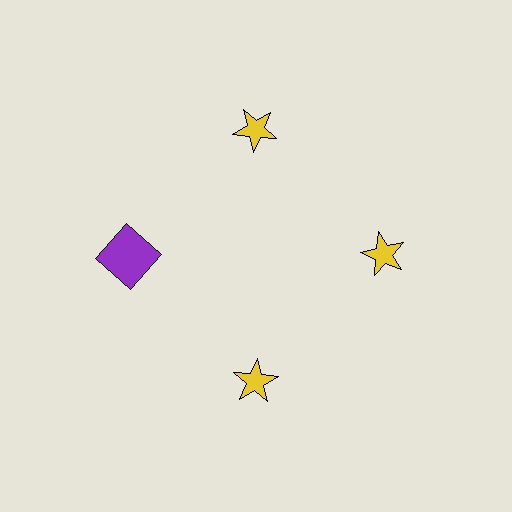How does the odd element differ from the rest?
It differs in both color (purple instead of yellow) and shape (square instead of star).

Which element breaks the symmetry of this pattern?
The purple square at roughly the 9 o'clock position breaks the symmetry. All other shapes are yellow stars.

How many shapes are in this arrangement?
There are 4 shapes arranged in a ring pattern.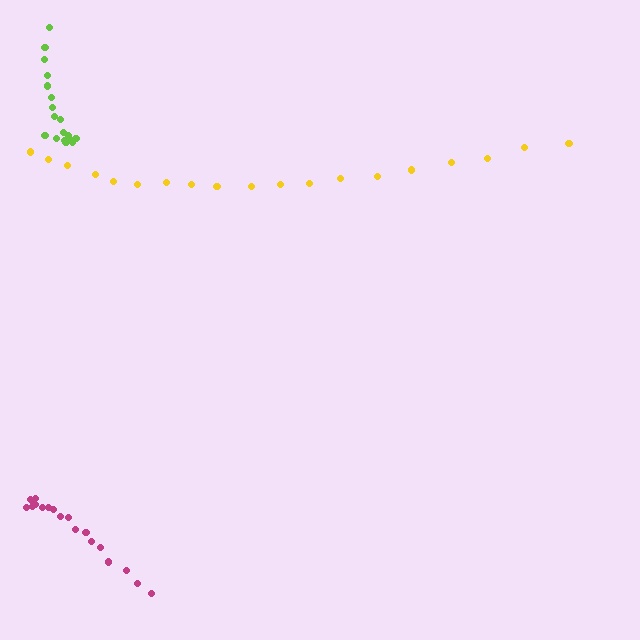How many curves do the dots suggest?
There are 3 distinct paths.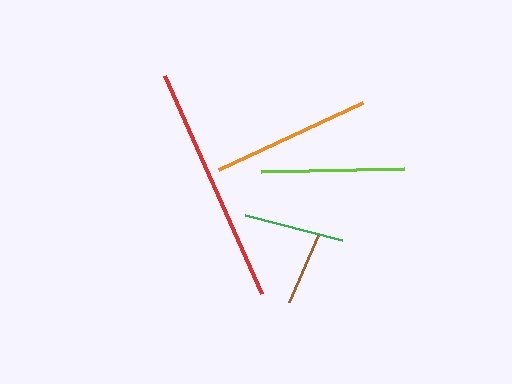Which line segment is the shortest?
The brown line is the shortest at approximately 72 pixels.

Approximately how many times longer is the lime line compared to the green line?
The lime line is approximately 1.4 times the length of the green line.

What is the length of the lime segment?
The lime segment is approximately 142 pixels long.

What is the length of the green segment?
The green segment is approximately 101 pixels long.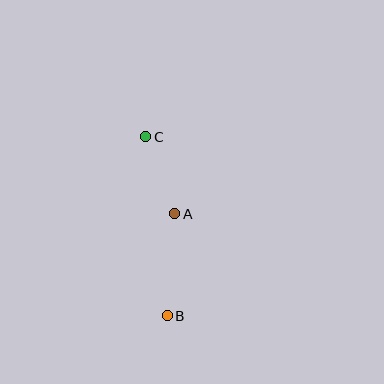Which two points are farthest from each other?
Points B and C are farthest from each other.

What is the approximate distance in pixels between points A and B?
The distance between A and B is approximately 103 pixels.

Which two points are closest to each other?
Points A and C are closest to each other.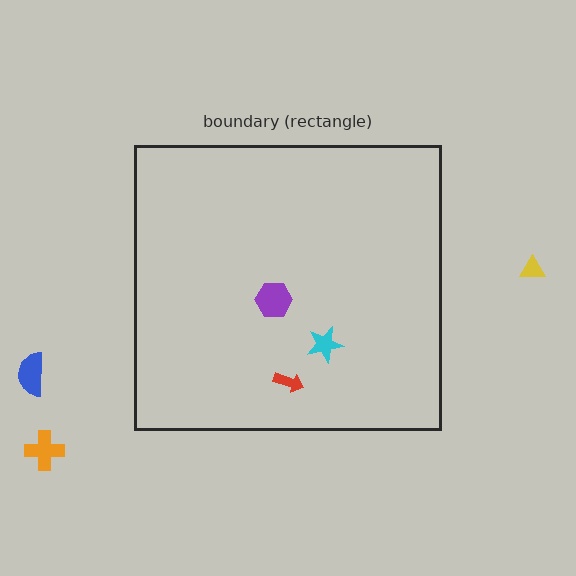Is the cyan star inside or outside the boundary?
Inside.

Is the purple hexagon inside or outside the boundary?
Inside.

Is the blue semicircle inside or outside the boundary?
Outside.